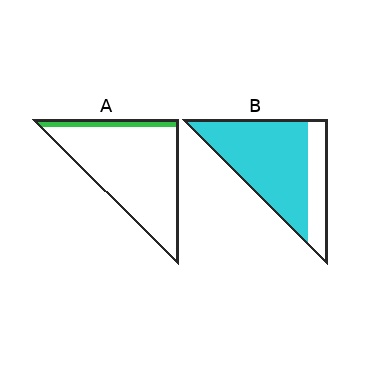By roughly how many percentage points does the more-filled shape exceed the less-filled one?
By roughly 65 percentage points (B over A).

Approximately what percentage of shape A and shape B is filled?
A is approximately 10% and B is approximately 75%.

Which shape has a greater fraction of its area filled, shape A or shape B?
Shape B.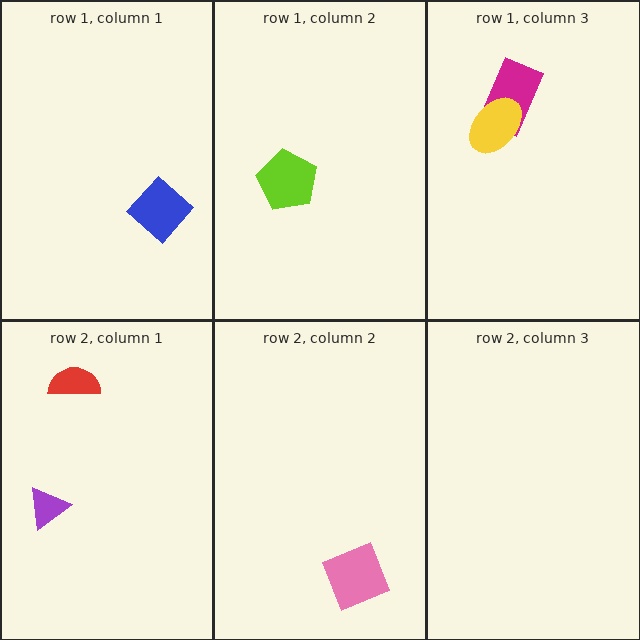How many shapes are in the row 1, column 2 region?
1.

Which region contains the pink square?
The row 2, column 2 region.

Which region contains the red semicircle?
The row 2, column 1 region.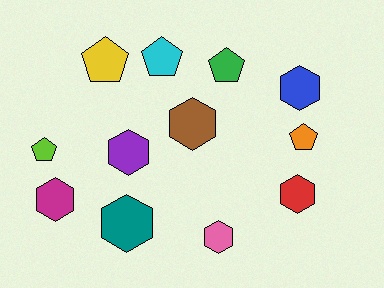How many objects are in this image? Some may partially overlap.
There are 12 objects.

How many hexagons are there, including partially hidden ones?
There are 7 hexagons.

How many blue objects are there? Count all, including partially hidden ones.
There is 1 blue object.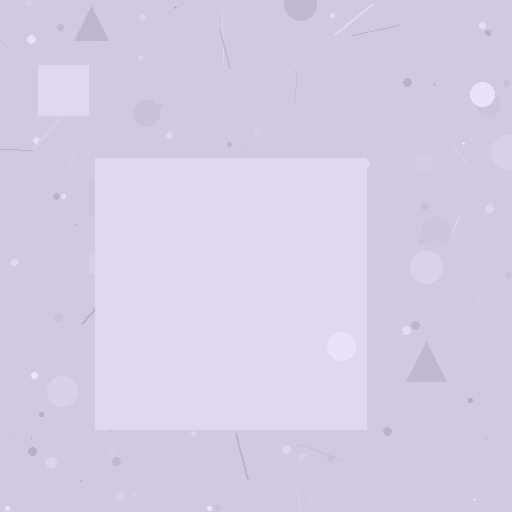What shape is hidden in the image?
A square is hidden in the image.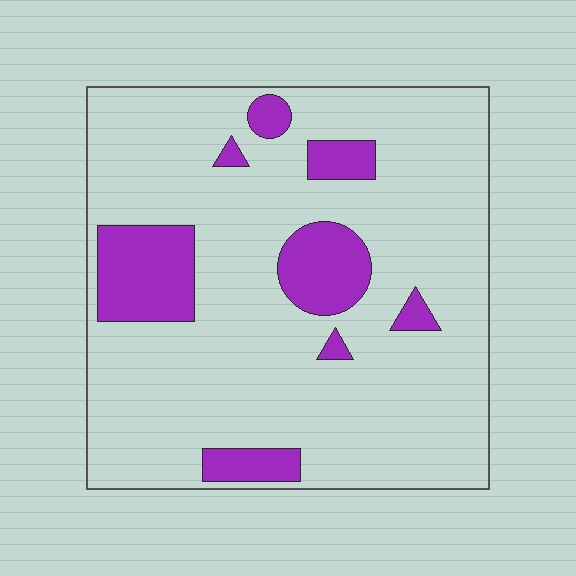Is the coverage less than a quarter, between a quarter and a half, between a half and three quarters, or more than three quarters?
Less than a quarter.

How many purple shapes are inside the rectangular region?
8.